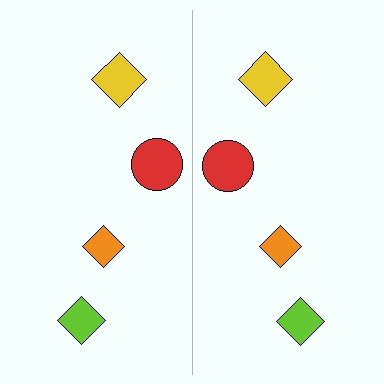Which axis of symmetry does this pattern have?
The pattern has a vertical axis of symmetry running through the center of the image.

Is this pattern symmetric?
Yes, this pattern has bilateral (reflection) symmetry.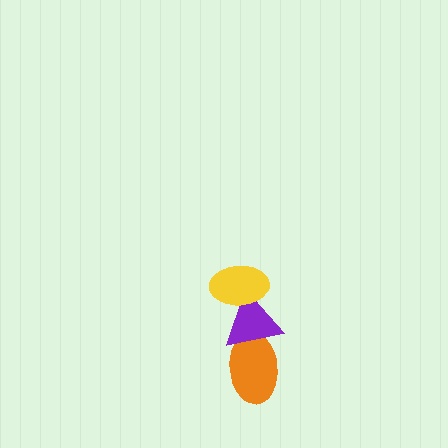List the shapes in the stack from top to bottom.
From top to bottom: the yellow ellipse, the purple triangle, the orange ellipse.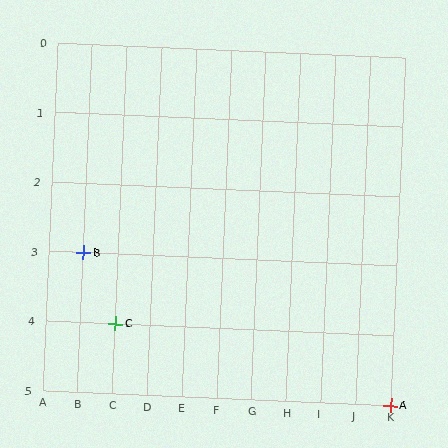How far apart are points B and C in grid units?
Points B and C are 1 column and 1 row apart (about 1.4 grid units diagonally).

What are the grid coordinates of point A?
Point A is at grid coordinates (K, 5).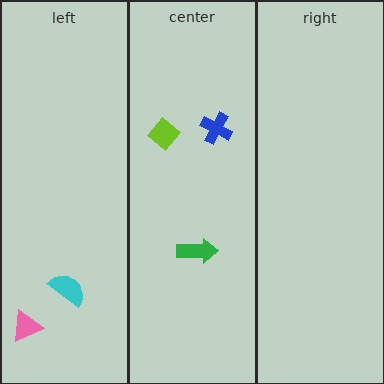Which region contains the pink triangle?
The left region.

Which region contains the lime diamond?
The center region.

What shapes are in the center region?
The lime diamond, the blue cross, the green arrow.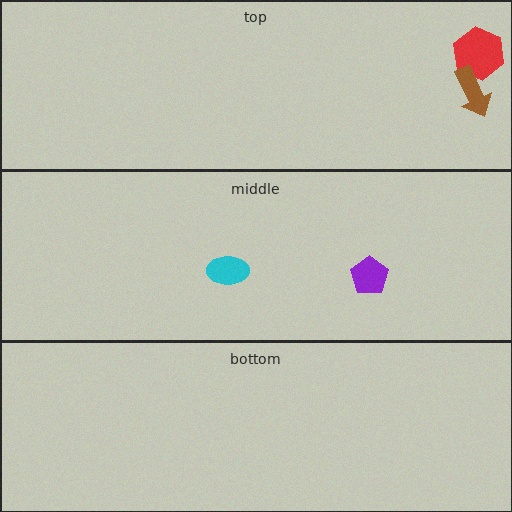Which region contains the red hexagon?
The top region.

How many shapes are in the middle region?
2.